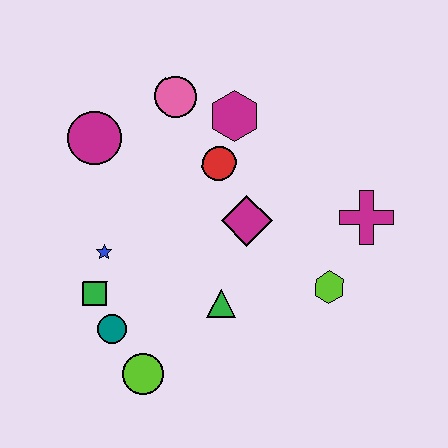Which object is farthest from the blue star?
The magenta cross is farthest from the blue star.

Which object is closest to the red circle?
The magenta hexagon is closest to the red circle.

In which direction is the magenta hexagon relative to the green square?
The magenta hexagon is above the green square.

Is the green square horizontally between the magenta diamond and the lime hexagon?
No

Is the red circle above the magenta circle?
No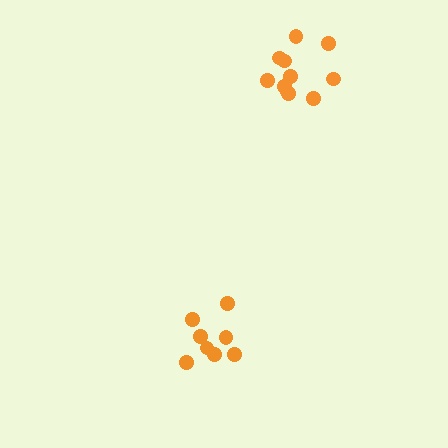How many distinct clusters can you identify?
There are 2 distinct clusters.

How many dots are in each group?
Group 1: 11 dots, Group 2: 8 dots (19 total).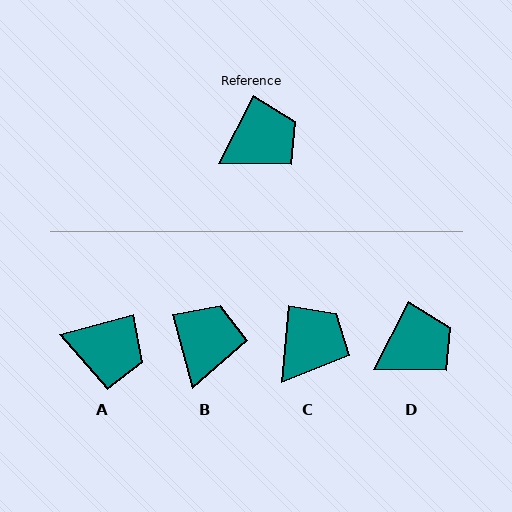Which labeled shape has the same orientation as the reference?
D.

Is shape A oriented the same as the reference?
No, it is off by about 48 degrees.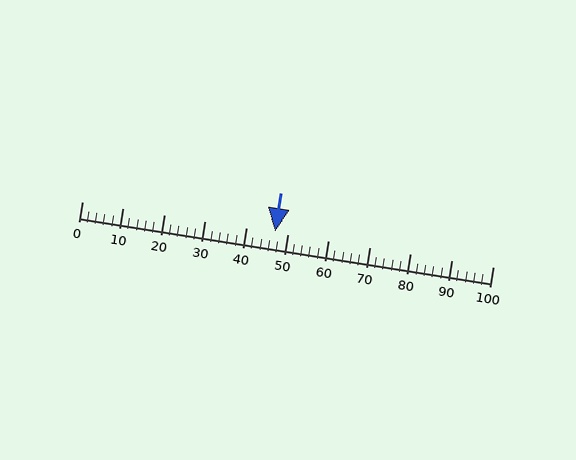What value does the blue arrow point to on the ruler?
The blue arrow points to approximately 47.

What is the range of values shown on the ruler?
The ruler shows values from 0 to 100.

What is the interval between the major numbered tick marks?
The major tick marks are spaced 10 units apart.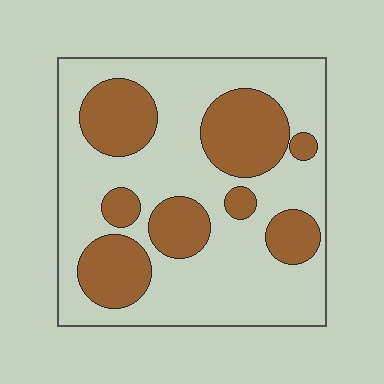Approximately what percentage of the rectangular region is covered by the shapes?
Approximately 35%.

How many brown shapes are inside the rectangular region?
8.